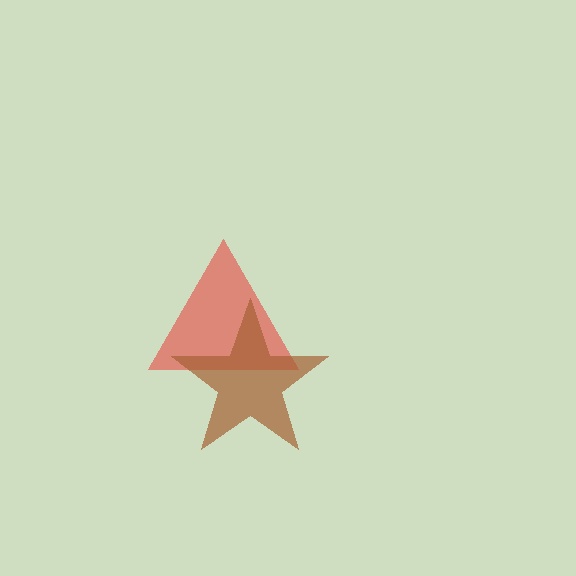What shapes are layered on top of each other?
The layered shapes are: a red triangle, a brown star.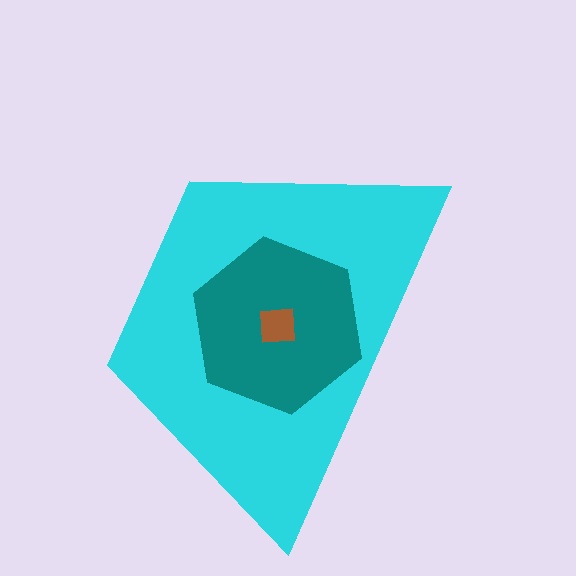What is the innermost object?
The brown square.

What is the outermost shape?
The cyan trapezoid.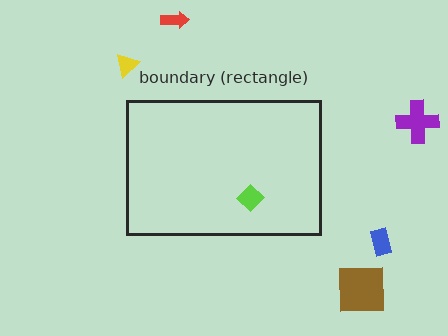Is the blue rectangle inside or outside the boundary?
Outside.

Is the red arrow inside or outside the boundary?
Outside.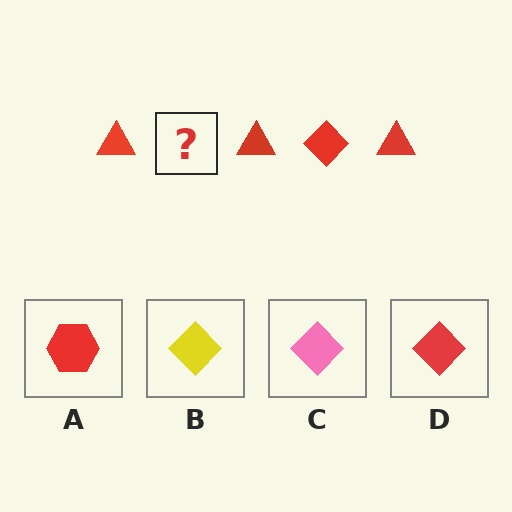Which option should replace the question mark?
Option D.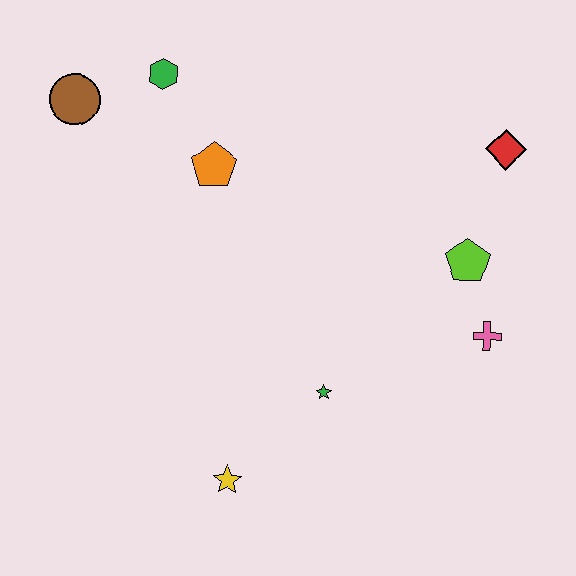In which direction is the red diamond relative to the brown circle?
The red diamond is to the right of the brown circle.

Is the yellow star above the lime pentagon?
No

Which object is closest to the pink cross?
The lime pentagon is closest to the pink cross.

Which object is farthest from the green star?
The brown circle is farthest from the green star.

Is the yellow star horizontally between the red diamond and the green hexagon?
Yes